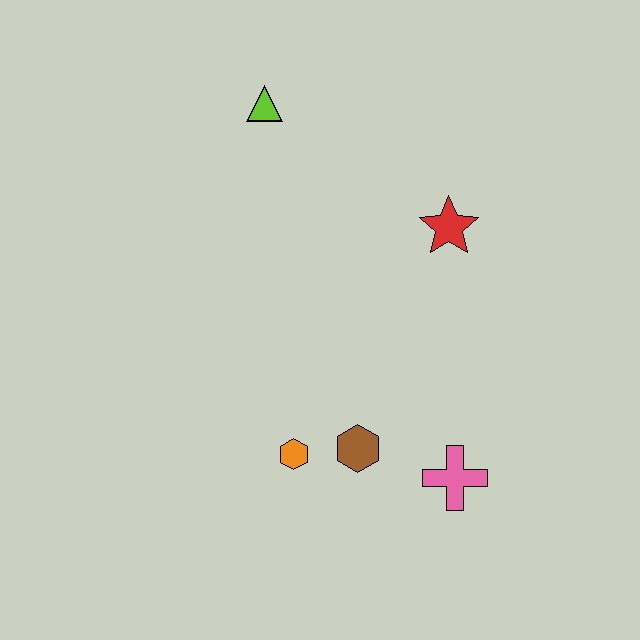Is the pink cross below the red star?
Yes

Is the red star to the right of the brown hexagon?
Yes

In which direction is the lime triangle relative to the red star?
The lime triangle is to the left of the red star.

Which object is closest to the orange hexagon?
The brown hexagon is closest to the orange hexagon.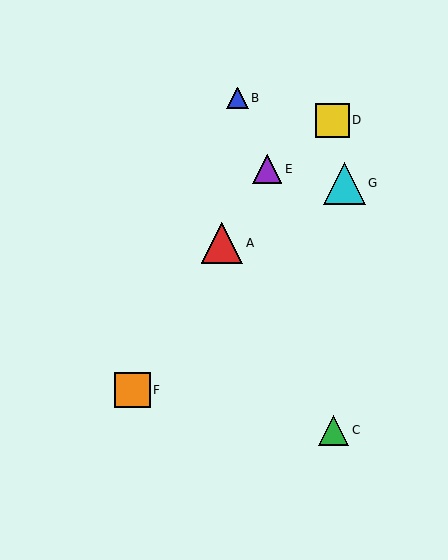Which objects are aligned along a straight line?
Objects A, E, F are aligned along a straight line.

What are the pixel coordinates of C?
Object C is at (334, 430).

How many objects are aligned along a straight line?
3 objects (A, E, F) are aligned along a straight line.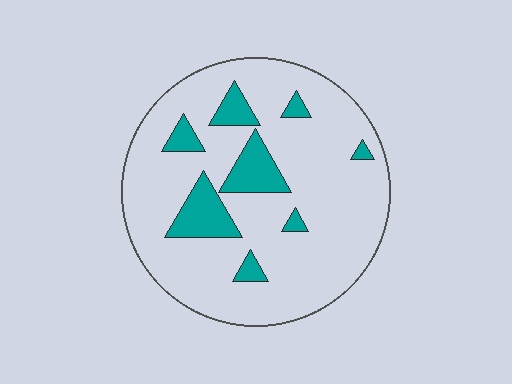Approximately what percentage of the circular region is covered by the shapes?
Approximately 15%.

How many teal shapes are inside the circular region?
8.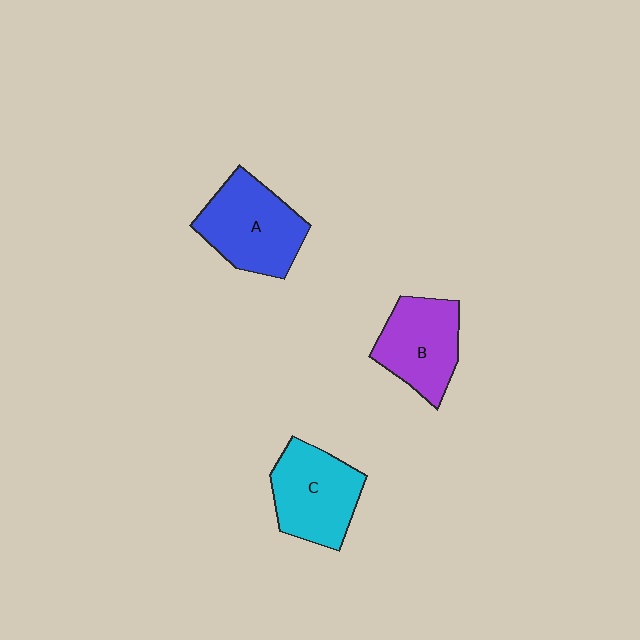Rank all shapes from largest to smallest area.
From largest to smallest: A (blue), C (cyan), B (purple).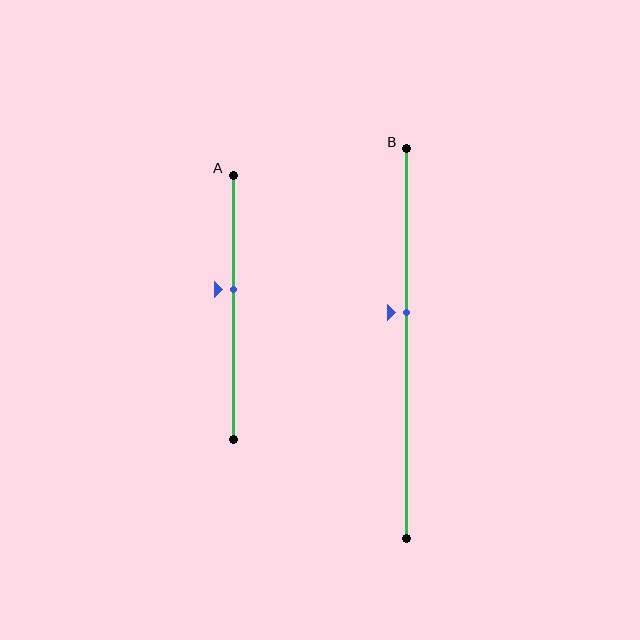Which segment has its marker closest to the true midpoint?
Segment A has its marker closest to the true midpoint.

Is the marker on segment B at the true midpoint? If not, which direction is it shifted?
No, the marker on segment B is shifted upward by about 8% of the segment length.